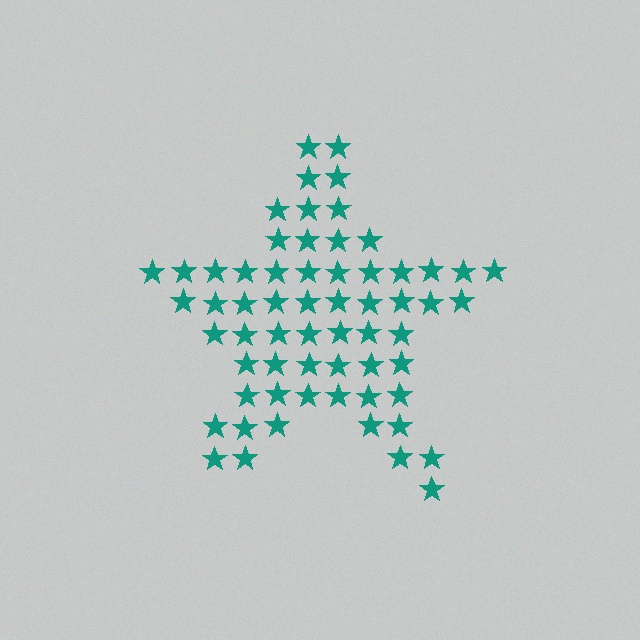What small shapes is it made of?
It is made of small stars.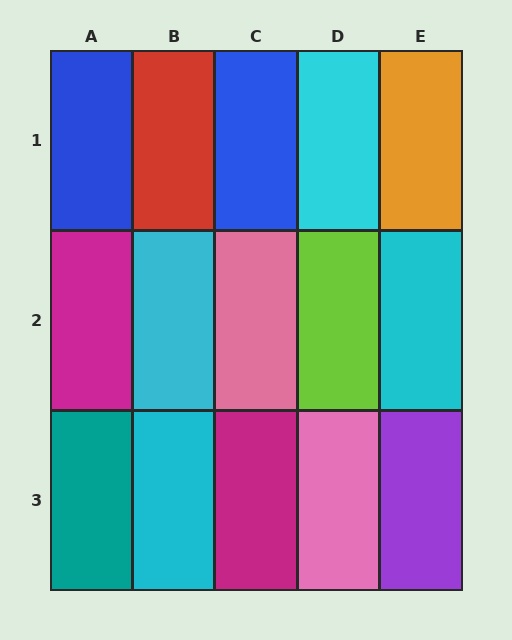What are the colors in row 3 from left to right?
Teal, cyan, magenta, pink, purple.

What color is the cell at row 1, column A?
Blue.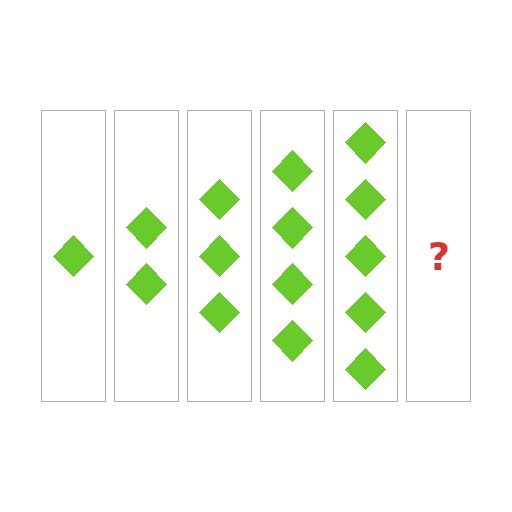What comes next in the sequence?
The next element should be 6 diamonds.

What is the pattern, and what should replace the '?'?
The pattern is that each step adds one more diamond. The '?' should be 6 diamonds.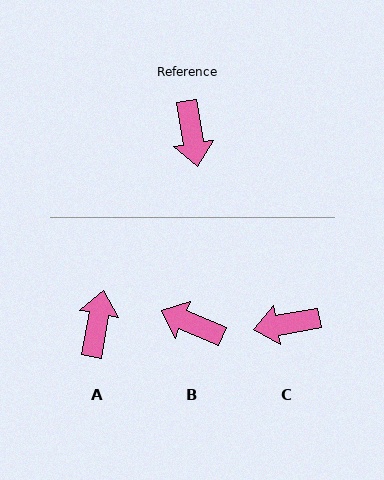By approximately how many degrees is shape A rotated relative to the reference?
Approximately 160 degrees counter-clockwise.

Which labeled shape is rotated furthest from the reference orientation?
A, about 160 degrees away.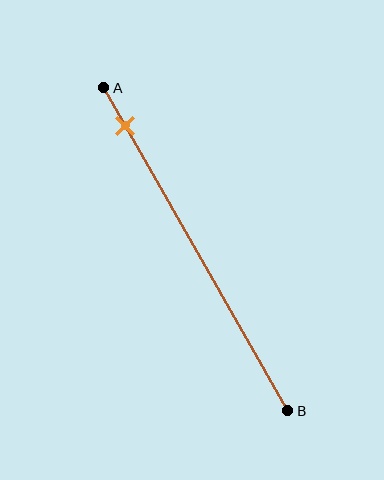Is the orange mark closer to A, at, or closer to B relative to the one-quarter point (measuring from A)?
The orange mark is closer to point A than the one-quarter point of segment AB.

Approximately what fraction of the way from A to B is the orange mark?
The orange mark is approximately 10% of the way from A to B.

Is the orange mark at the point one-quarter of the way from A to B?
No, the mark is at about 10% from A, not at the 25% one-quarter point.